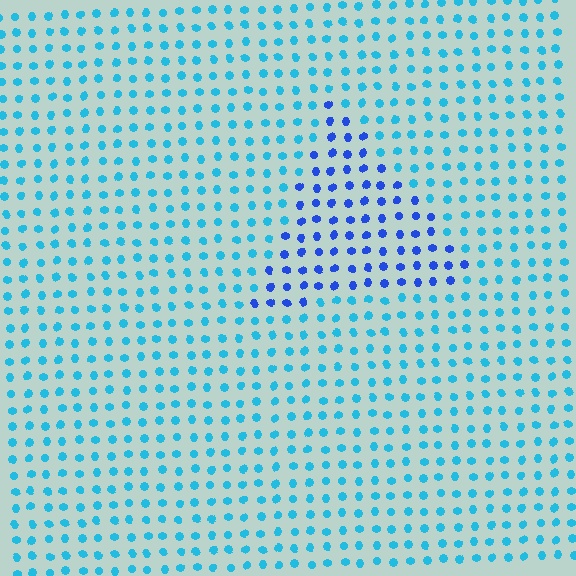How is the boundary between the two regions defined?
The boundary is defined purely by a slight shift in hue (about 36 degrees). Spacing, size, and orientation are identical on both sides.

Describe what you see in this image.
The image is filled with small cyan elements in a uniform arrangement. A triangle-shaped region is visible where the elements are tinted to a slightly different hue, forming a subtle color boundary.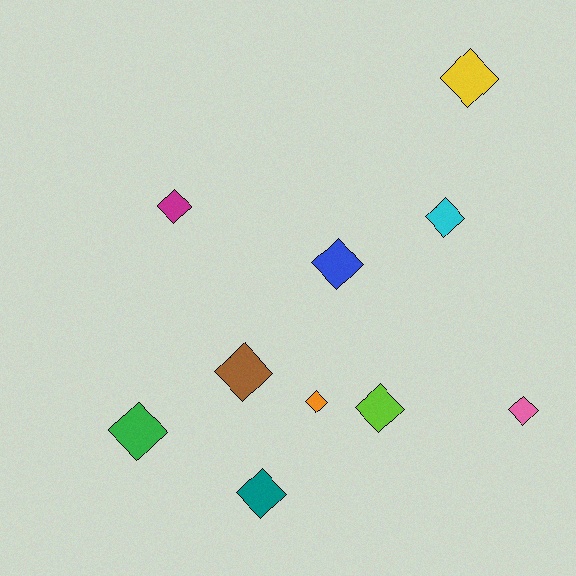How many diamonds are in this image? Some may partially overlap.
There are 10 diamonds.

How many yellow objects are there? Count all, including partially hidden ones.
There is 1 yellow object.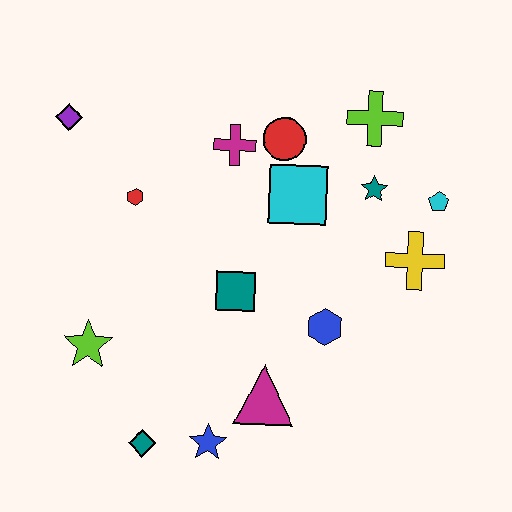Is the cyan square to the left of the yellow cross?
Yes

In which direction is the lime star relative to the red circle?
The lime star is below the red circle.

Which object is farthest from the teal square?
The purple diamond is farthest from the teal square.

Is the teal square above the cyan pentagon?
No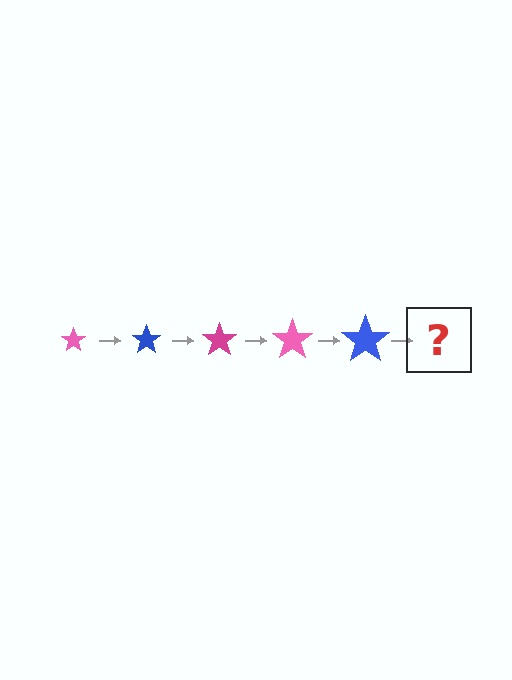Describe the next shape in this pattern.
It should be a magenta star, larger than the previous one.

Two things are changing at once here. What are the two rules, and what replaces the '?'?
The two rules are that the star grows larger each step and the color cycles through pink, blue, and magenta. The '?' should be a magenta star, larger than the previous one.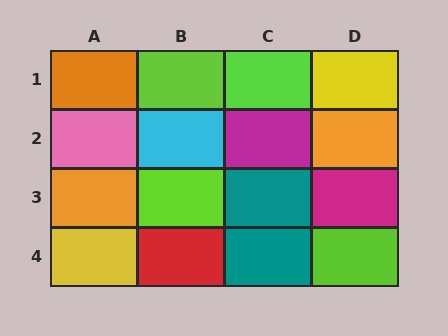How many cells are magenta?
2 cells are magenta.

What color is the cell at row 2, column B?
Cyan.